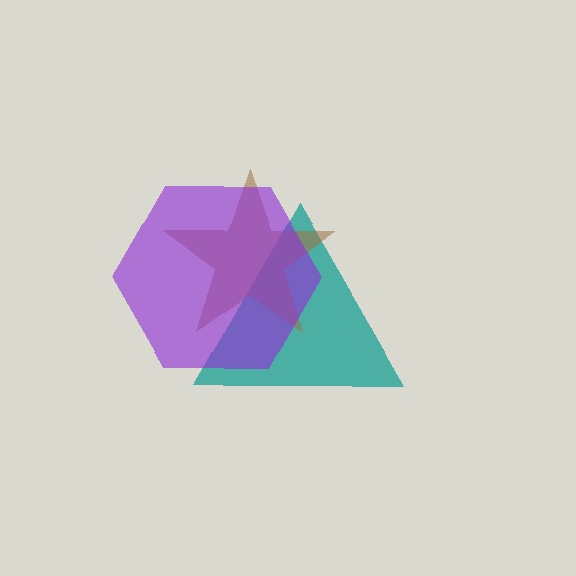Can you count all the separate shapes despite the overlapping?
Yes, there are 3 separate shapes.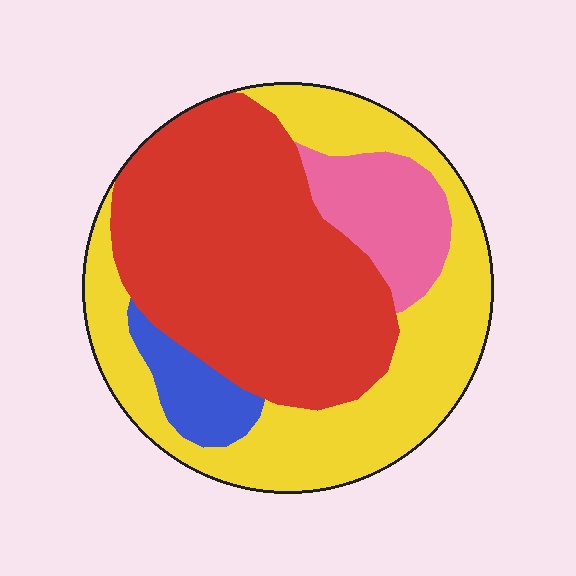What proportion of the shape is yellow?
Yellow takes up between a quarter and a half of the shape.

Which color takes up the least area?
Blue, at roughly 5%.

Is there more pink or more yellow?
Yellow.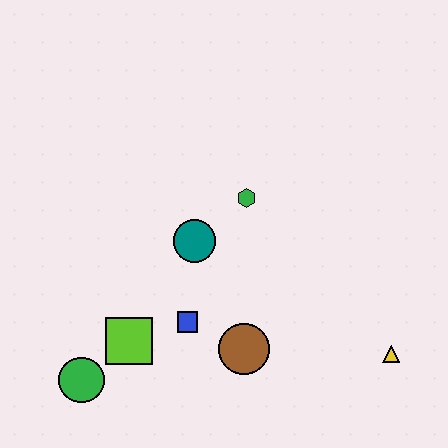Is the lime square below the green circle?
No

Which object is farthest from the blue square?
The yellow triangle is farthest from the blue square.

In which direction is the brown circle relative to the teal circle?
The brown circle is below the teal circle.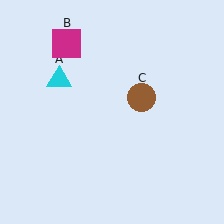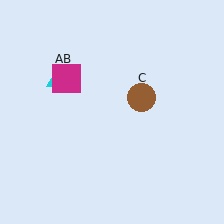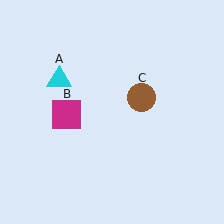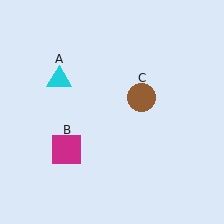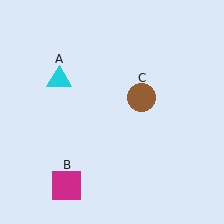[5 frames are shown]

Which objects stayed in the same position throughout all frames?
Cyan triangle (object A) and brown circle (object C) remained stationary.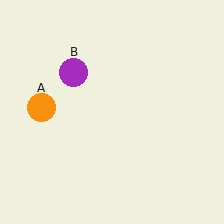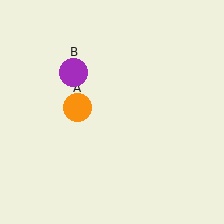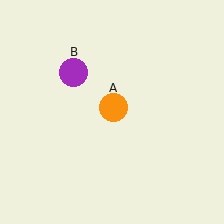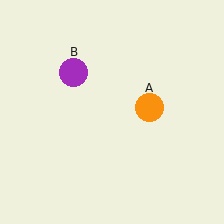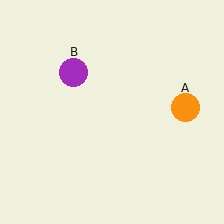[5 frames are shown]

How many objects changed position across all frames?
1 object changed position: orange circle (object A).